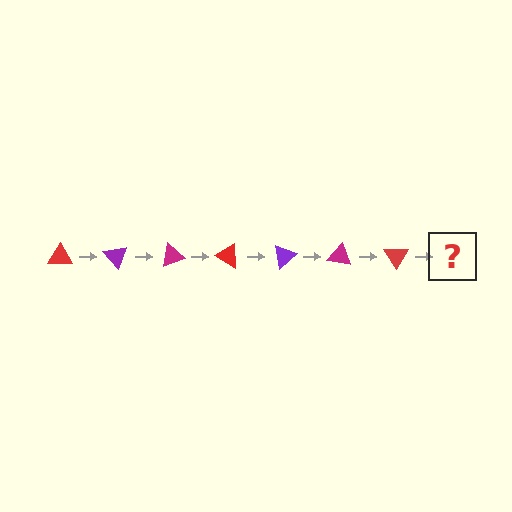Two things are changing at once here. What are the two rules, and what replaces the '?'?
The two rules are that it rotates 50 degrees each step and the color cycles through red, purple, and magenta. The '?' should be a purple triangle, rotated 350 degrees from the start.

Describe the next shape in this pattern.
It should be a purple triangle, rotated 350 degrees from the start.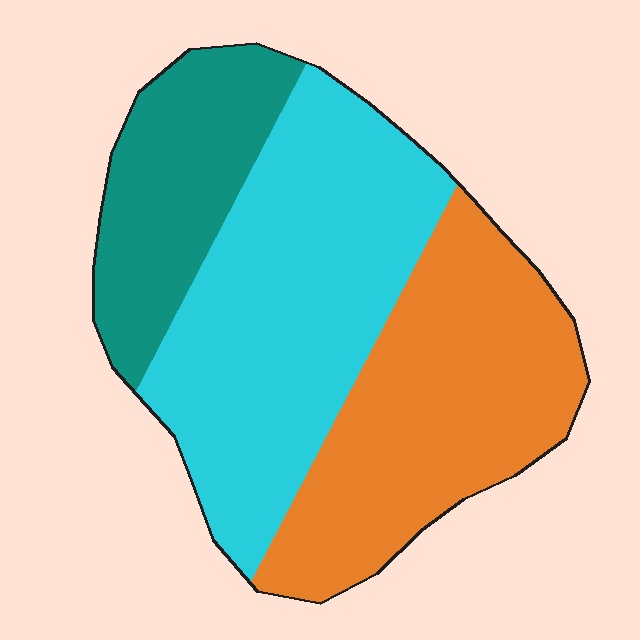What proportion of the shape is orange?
Orange takes up between a quarter and a half of the shape.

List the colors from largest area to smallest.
From largest to smallest: cyan, orange, teal.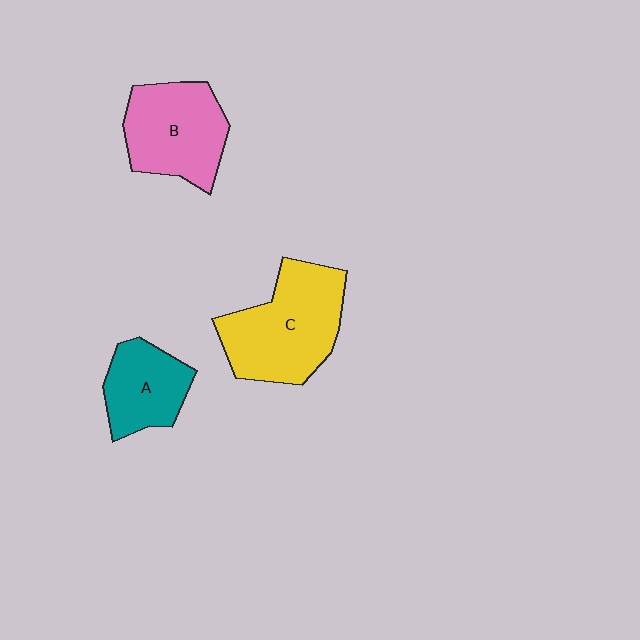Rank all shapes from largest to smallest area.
From largest to smallest: C (yellow), B (pink), A (teal).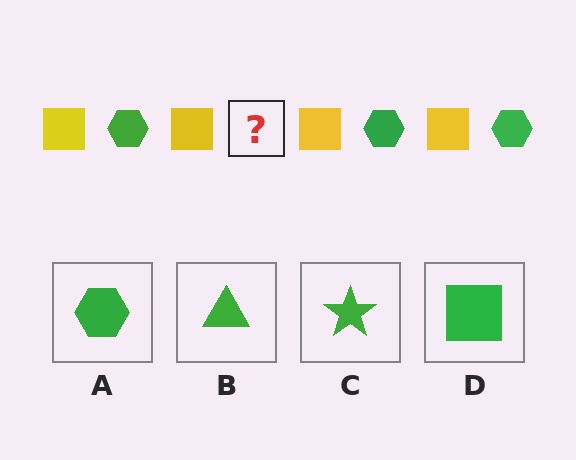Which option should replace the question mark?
Option A.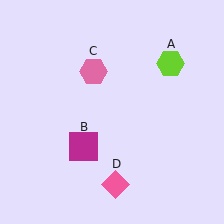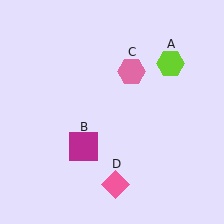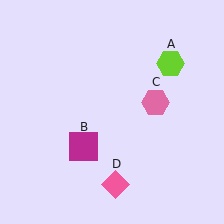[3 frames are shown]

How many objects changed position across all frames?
1 object changed position: pink hexagon (object C).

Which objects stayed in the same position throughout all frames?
Lime hexagon (object A) and magenta square (object B) and pink diamond (object D) remained stationary.